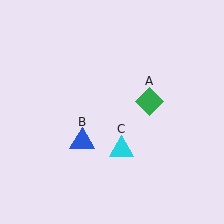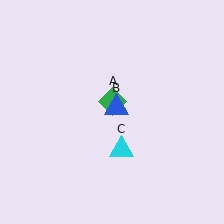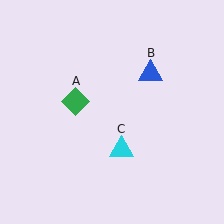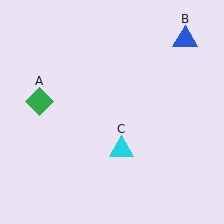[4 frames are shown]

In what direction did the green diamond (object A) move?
The green diamond (object A) moved left.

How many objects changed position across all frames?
2 objects changed position: green diamond (object A), blue triangle (object B).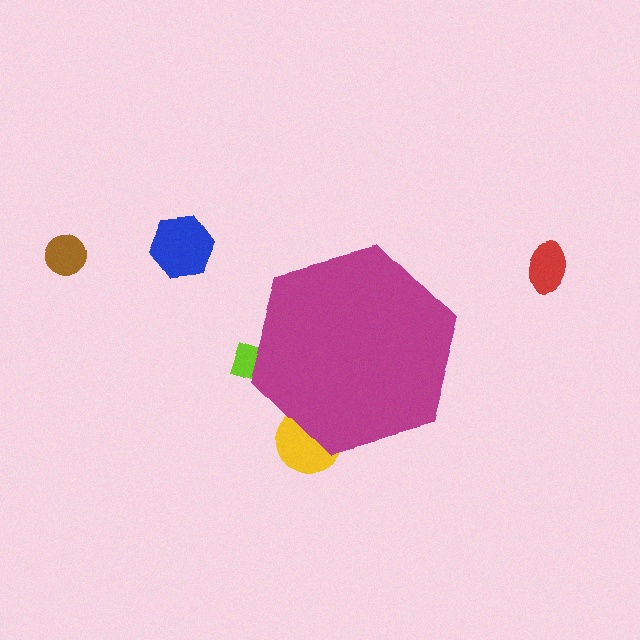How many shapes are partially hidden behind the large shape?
2 shapes are partially hidden.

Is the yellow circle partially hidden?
Yes, the yellow circle is partially hidden behind the magenta hexagon.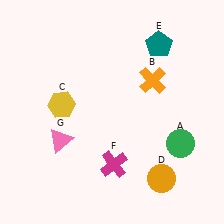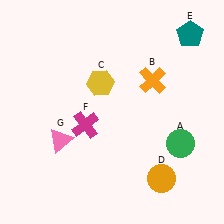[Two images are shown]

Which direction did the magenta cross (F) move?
The magenta cross (F) moved up.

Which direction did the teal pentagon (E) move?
The teal pentagon (E) moved right.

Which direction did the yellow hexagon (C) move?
The yellow hexagon (C) moved right.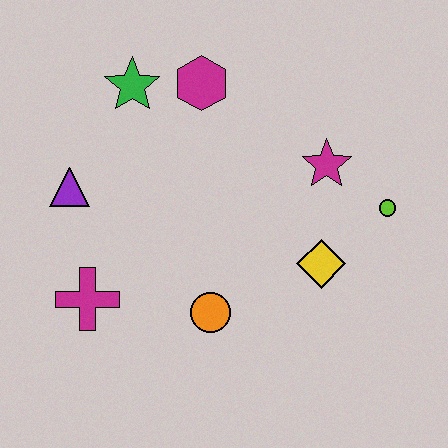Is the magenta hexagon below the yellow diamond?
No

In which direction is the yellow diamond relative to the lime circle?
The yellow diamond is to the left of the lime circle.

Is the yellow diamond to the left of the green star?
No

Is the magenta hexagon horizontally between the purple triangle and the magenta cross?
No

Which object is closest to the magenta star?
The lime circle is closest to the magenta star.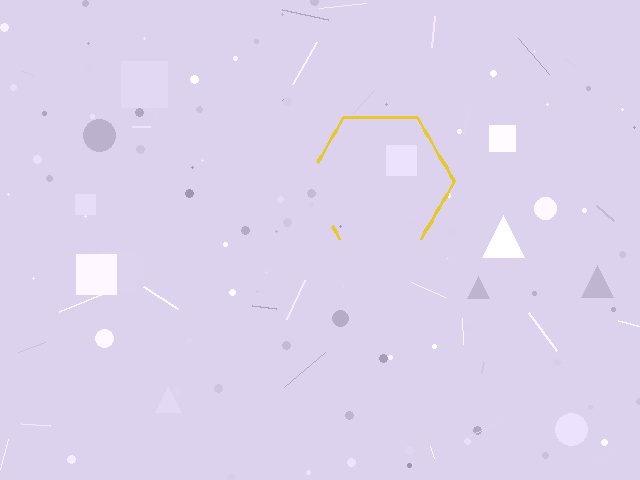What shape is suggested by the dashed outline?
The dashed outline suggests a hexagon.